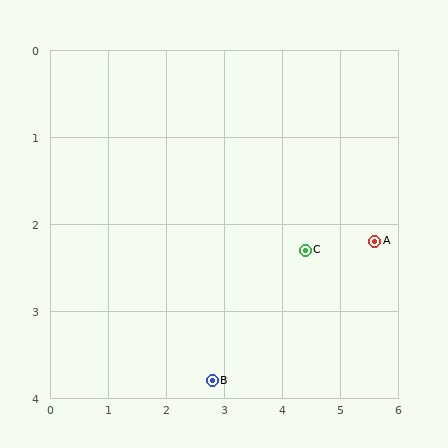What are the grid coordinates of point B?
Point B is at approximately (2.8, 3.8).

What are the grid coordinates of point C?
Point C is at approximately (4.4, 2.3).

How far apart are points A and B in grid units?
Points A and B are about 3.2 grid units apart.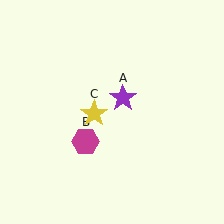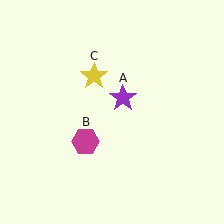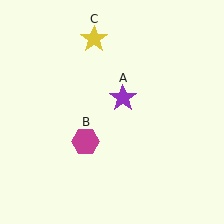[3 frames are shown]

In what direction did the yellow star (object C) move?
The yellow star (object C) moved up.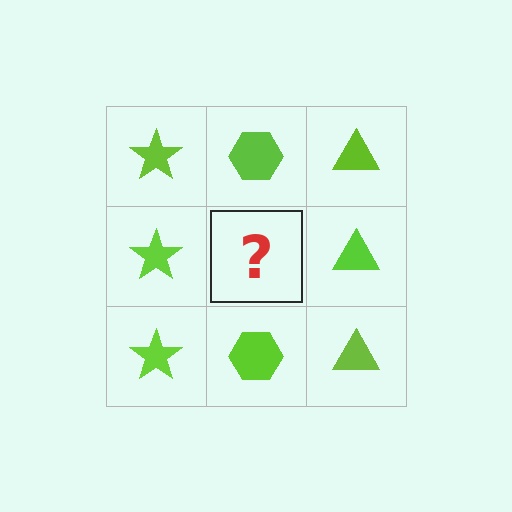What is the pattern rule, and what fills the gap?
The rule is that each column has a consistent shape. The gap should be filled with a lime hexagon.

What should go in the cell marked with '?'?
The missing cell should contain a lime hexagon.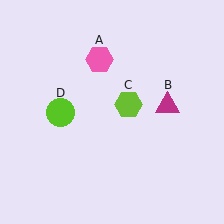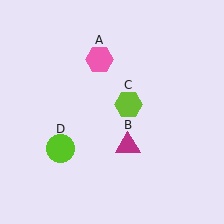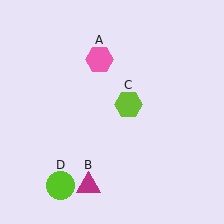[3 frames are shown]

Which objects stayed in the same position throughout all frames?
Pink hexagon (object A) and lime hexagon (object C) remained stationary.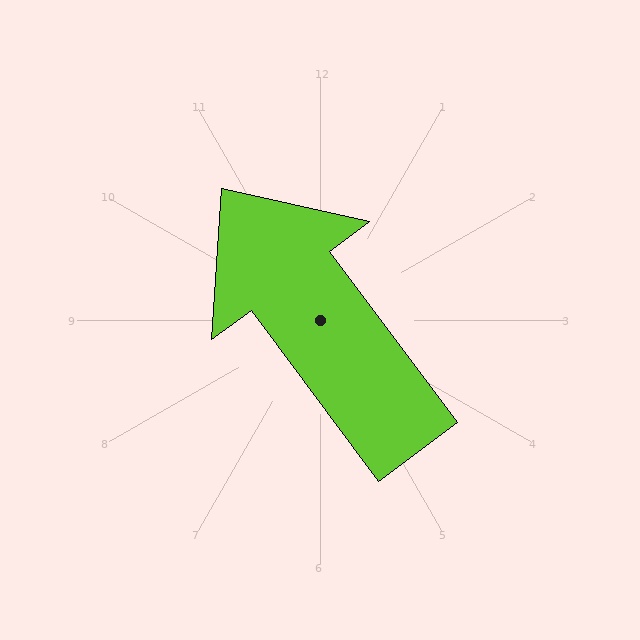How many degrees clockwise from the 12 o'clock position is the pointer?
Approximately 323 degrees.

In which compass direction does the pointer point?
Northwest.